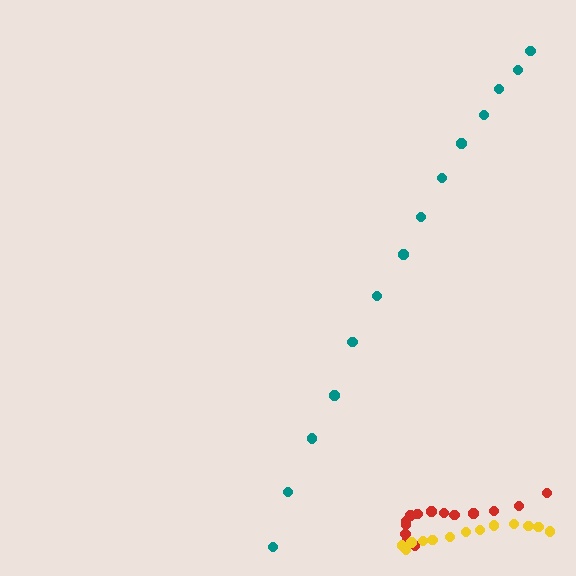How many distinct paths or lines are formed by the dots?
There are 3 distinct paths.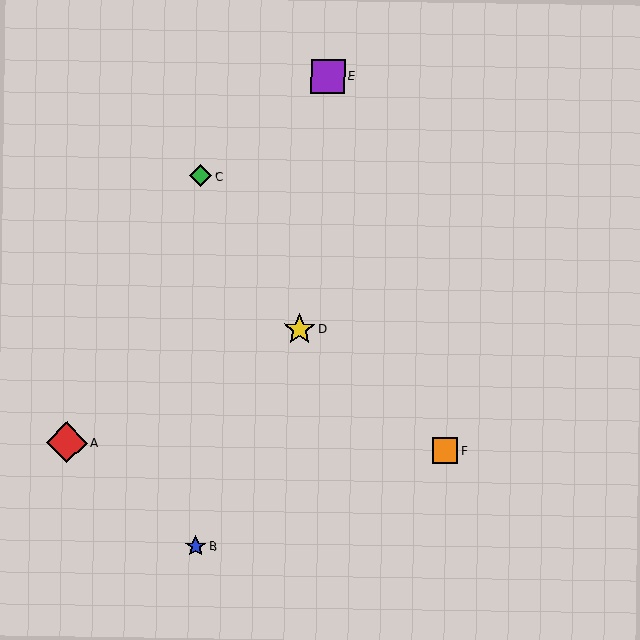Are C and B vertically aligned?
Yes, both are at x≈201.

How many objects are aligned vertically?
2 objects (B, C) are aligned vertically.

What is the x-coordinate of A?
Object A is at x≈67.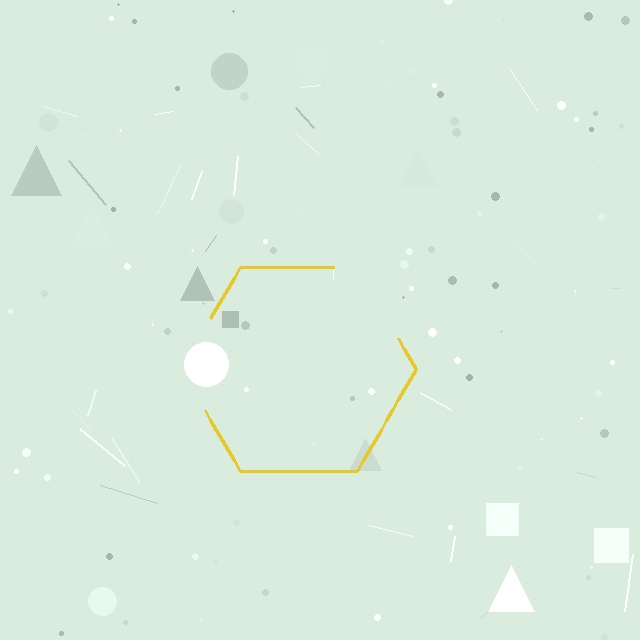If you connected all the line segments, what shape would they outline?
They would outline a hexagon.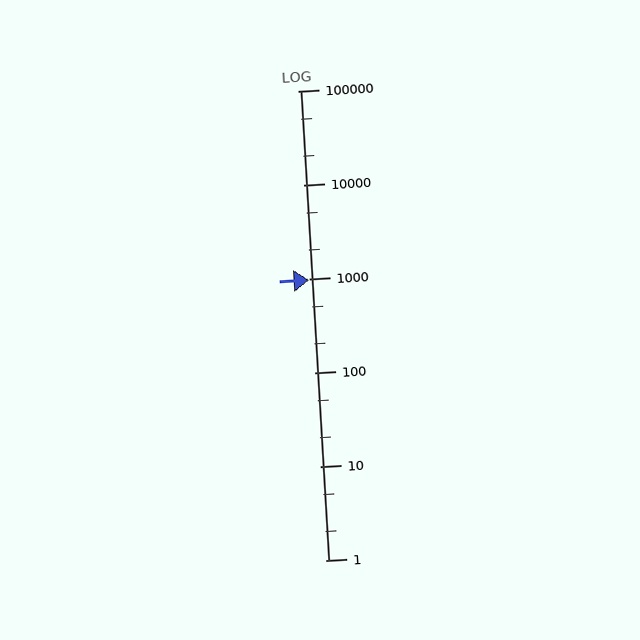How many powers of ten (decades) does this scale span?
The scale spans 5 decades, from 1 to 100000.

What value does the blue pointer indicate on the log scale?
The pointer indicates approximately 960.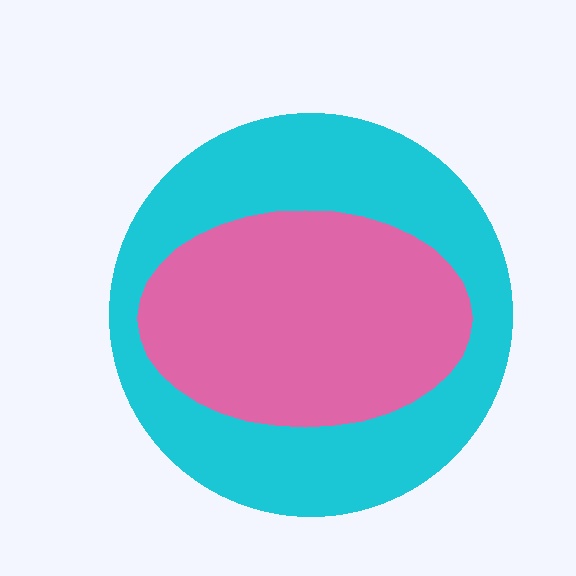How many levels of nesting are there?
2.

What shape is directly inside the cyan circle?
The pink ellipse.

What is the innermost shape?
The pink ellipse.